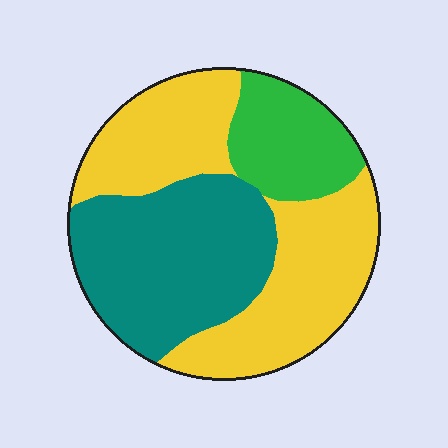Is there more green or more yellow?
Yellow.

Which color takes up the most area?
Yellow, at roughly 45%.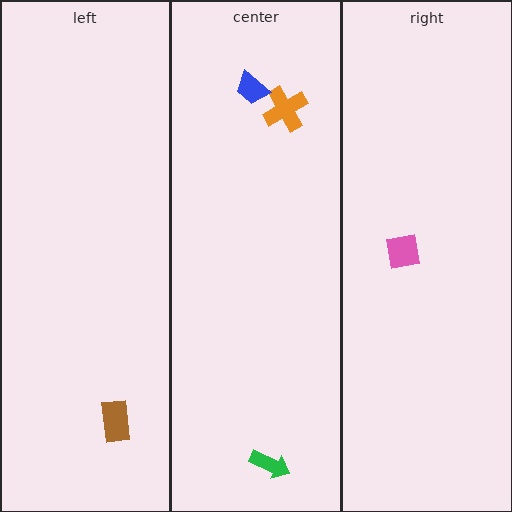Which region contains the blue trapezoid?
The center region.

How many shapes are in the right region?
1.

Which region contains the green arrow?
The center region.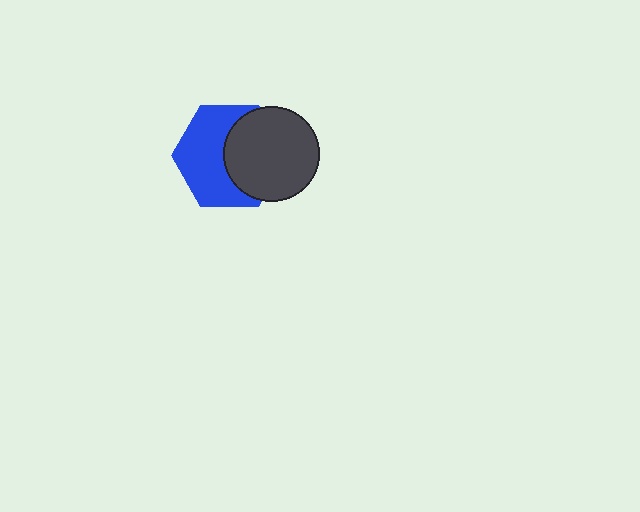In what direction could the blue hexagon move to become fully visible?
The blue hexagon could move left. That would shift it out from behind the dark gray circle entirely.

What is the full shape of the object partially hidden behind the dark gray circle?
The partially hidden object is a blue hexagon.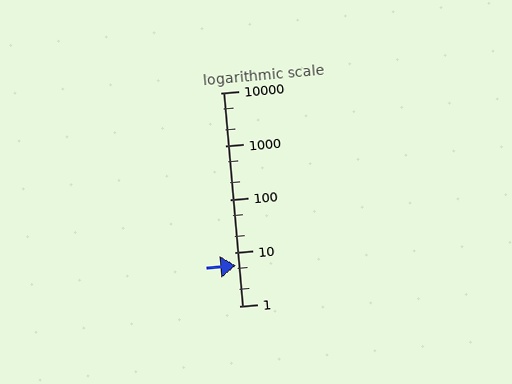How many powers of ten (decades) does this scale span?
The scale spans 4 decades, from 1 to 10000.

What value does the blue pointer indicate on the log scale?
The pointer indicates approximately 5.8.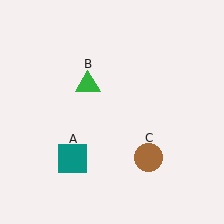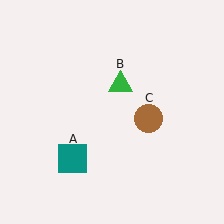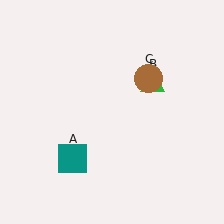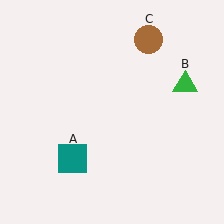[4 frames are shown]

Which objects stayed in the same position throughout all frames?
Teal square (object A) remained stationary.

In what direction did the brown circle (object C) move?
The brown circle (object C) moved up.